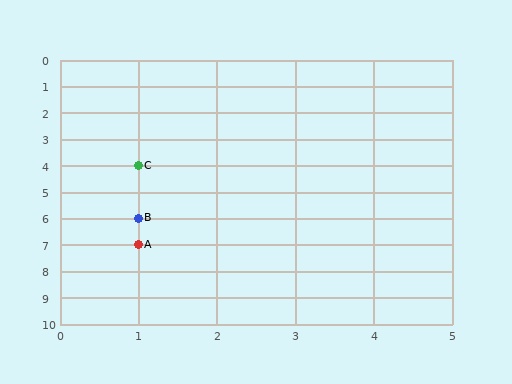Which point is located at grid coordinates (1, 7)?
Point A is at (1, 7).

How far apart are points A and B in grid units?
Points A and B are 1 row apart.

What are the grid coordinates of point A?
Point A is at grid coordinates (1, 7).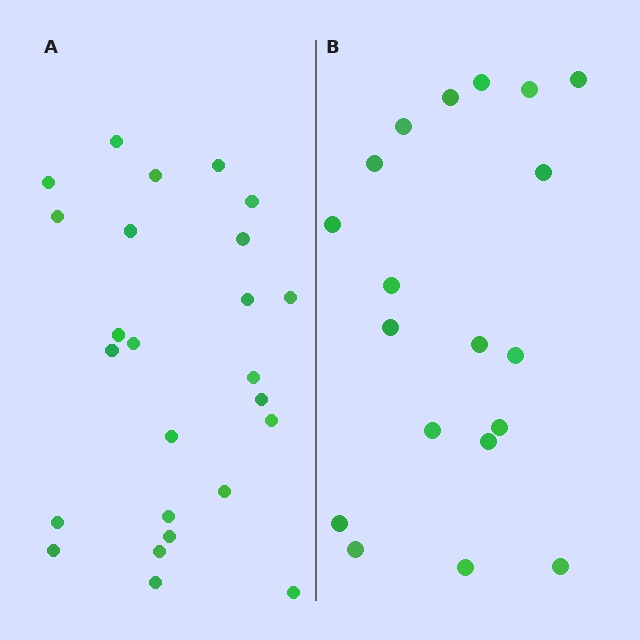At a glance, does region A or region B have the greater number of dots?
Region A (the left region) has more dots.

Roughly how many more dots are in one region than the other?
Region A has about 6 more dots than region B.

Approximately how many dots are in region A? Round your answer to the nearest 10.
About 20 dots. (The exact count is 25, which rounds to 20.)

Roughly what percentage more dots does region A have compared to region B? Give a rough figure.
About 30% more.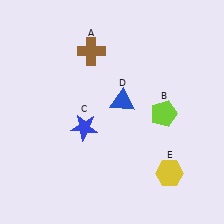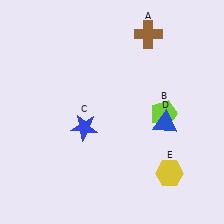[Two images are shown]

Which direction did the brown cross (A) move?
The brown cross (A) moved right.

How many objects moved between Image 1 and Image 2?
2 objects moved between the two images.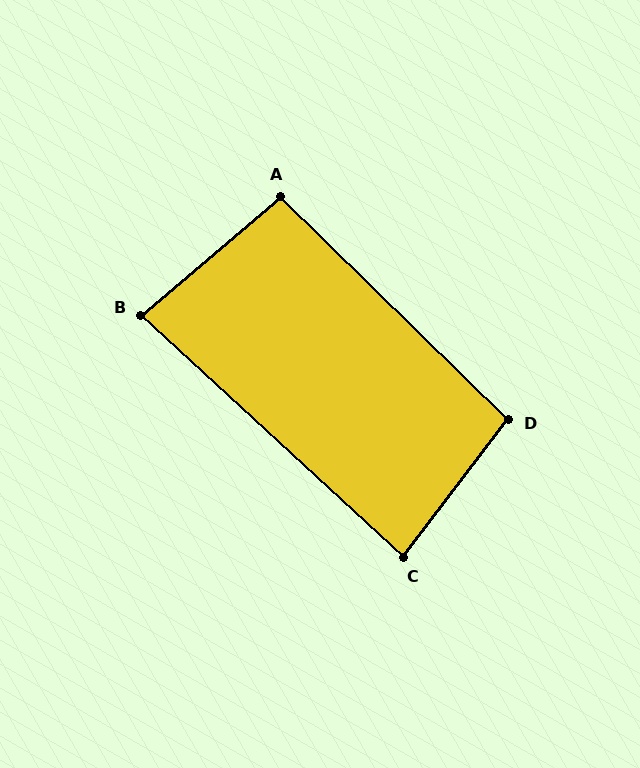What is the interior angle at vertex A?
Approximately 95 degrees (obtuse).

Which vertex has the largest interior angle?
D, at approximately 97 degrees.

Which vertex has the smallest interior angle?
B, at approximately 83 degrees.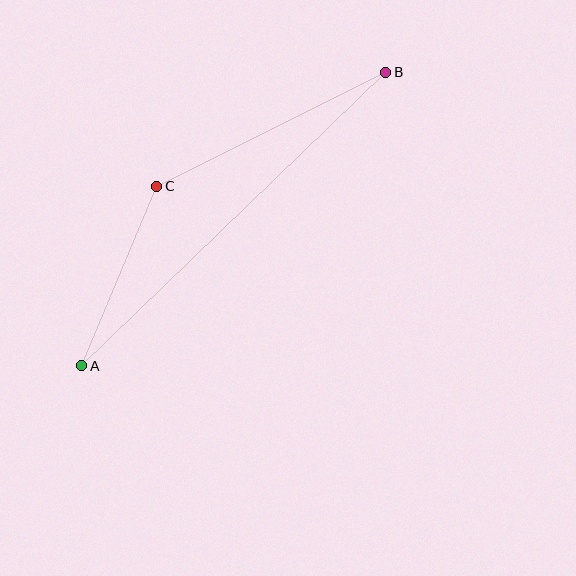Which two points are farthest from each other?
Points A and B are farthest from each other.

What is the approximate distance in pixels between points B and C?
The distance between B and C is approximately 256 pixels.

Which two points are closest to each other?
Points A and C are closest to each other.